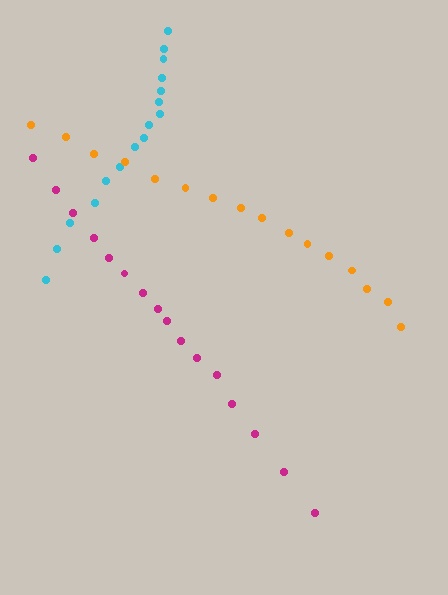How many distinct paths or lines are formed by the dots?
There are 3 distinct paths.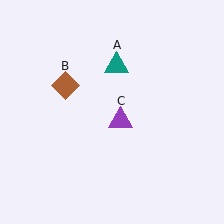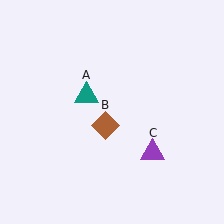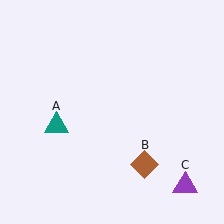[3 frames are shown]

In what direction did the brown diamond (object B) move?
The brown diamond (object B) moved down and to the right.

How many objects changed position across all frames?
3 objects changed position: teal triangle (object A), brown diamond (object B), purple triangle (object C).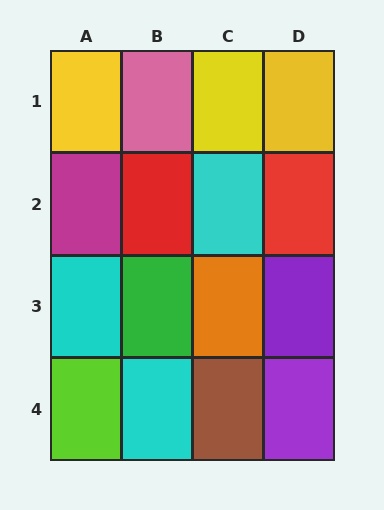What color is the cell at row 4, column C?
Brown.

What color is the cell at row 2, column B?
Red.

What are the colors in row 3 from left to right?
Cyan, green, orange, purple.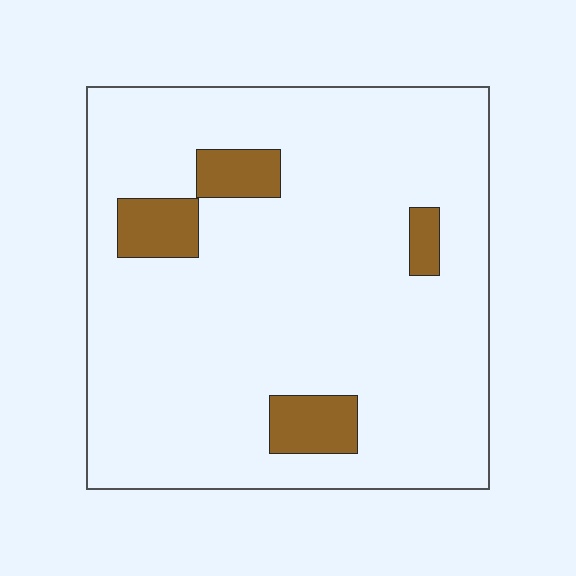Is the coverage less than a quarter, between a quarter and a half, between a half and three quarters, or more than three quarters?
Less than a quarter.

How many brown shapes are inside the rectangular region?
4.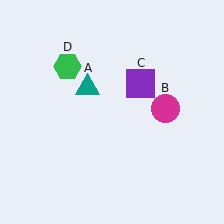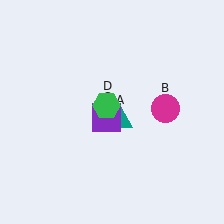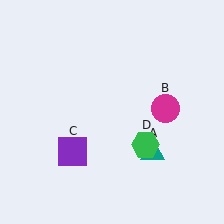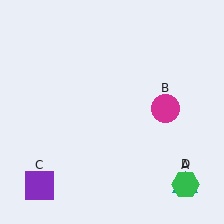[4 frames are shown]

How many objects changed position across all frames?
3 objects changed position: teal triangle (object A), purple square (object C), green hexagon (object D).